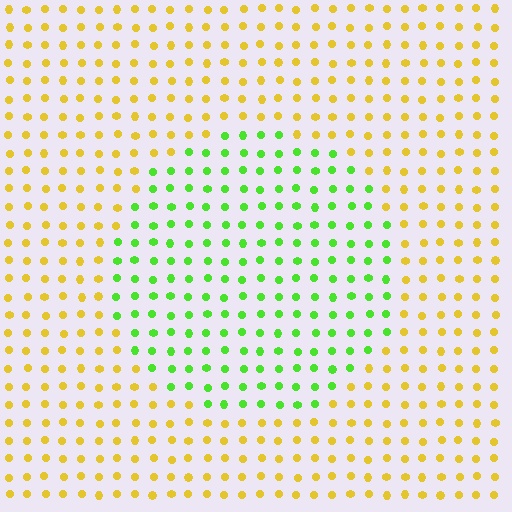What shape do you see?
I see a circle.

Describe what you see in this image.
The image is filled with small yellow elements in a uniform arrangement. A circle-shaped region is visible where the elements are tinted to a slightly different hue, forming a subtle color boundary.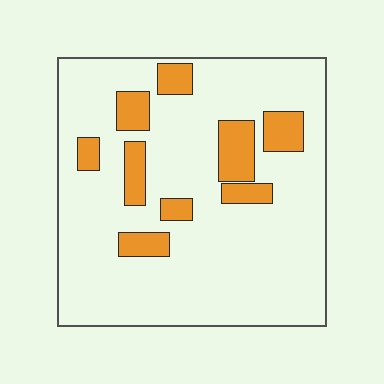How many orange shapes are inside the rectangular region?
9.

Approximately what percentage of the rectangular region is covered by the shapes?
Approximately 15%.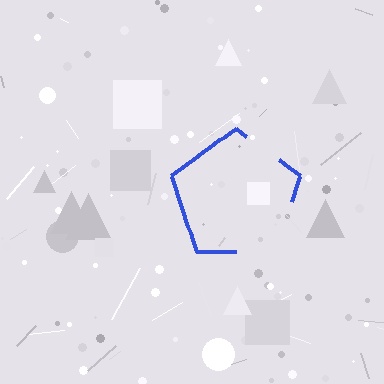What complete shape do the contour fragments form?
The contour fragments form a pentagon.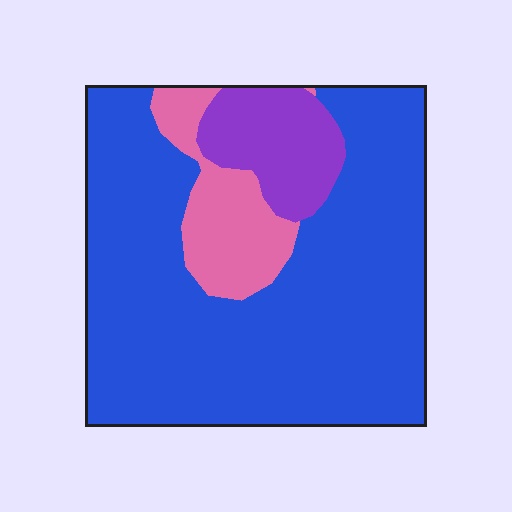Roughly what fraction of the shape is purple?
Purple takes up about one eighth (1/8) of the shape.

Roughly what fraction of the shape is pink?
Pink covers around 15% of the shape.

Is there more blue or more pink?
Blue.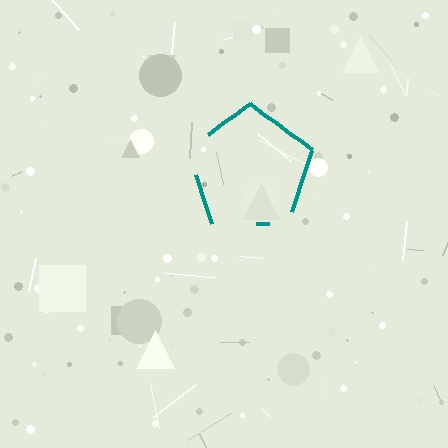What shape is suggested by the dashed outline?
The dashed outline suggests a pentagon.